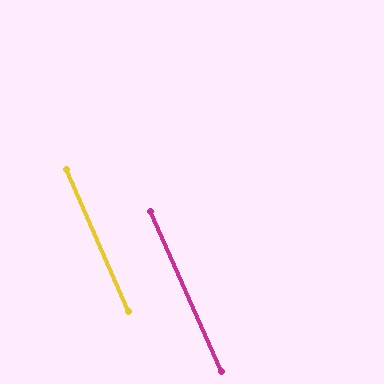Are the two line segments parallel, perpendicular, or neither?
Parallel — their directions differ by only 0.6°.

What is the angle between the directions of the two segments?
Approximately 1 degree.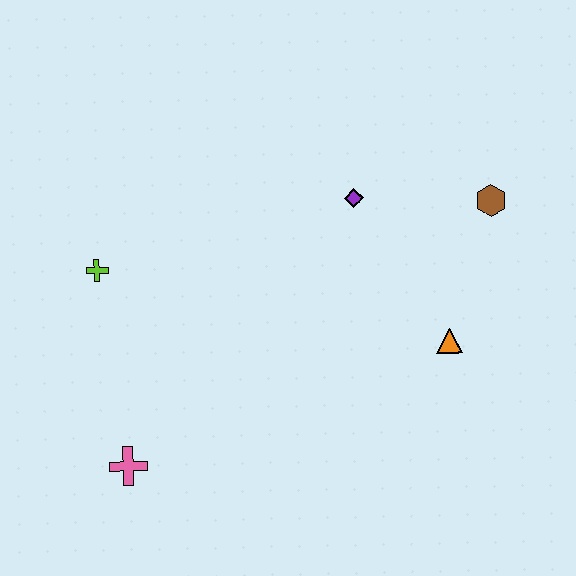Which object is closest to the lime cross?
The pink cross is closest to the lime cross.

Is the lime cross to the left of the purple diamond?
Yes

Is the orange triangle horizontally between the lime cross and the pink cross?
No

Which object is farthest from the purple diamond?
The pink cross is farthest from the purple diamond.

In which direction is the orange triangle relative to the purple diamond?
The orange triangle is below the purple diamond.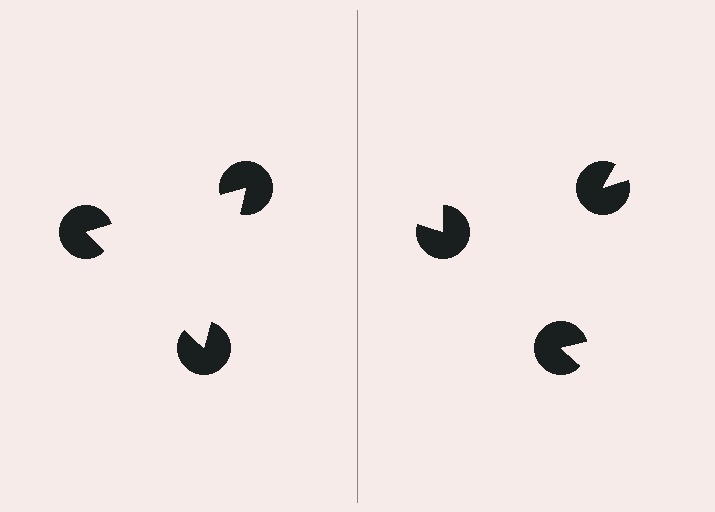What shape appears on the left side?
An illusory triangle.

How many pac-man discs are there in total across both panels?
6 — 3 on each side.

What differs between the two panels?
The pac-man discs are positioned identically on both sides; only the wedge orientations differ. On the left they align to a triangle; on the right they are misaligned.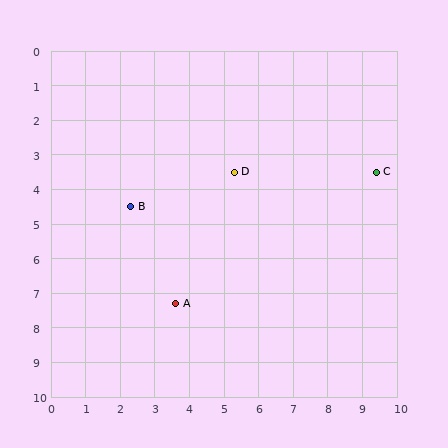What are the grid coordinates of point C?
Point C is at approximately (9.4, 3.5).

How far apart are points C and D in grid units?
Points C and D are about 4.1 grid units apart.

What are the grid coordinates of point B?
Point B is at approximately (2.3, 4.5).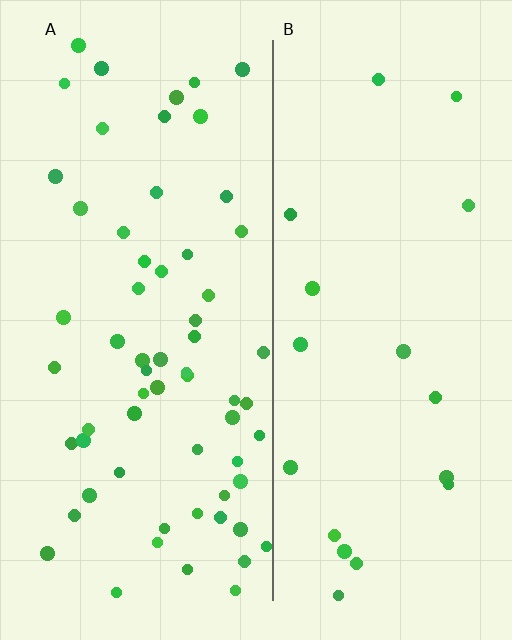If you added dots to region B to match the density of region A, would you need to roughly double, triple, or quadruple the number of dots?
Approximately triple.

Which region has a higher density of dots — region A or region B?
A (the left).